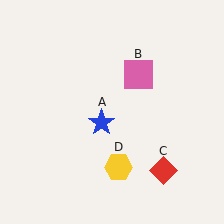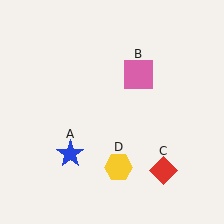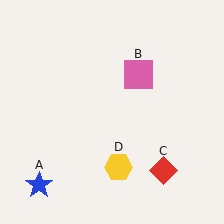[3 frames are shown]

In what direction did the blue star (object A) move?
The blue star (object A) moved down and to the left.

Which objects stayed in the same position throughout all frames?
Pink square (object B) and red diamond (object C) and yellow hexagon (object D) remained stationary.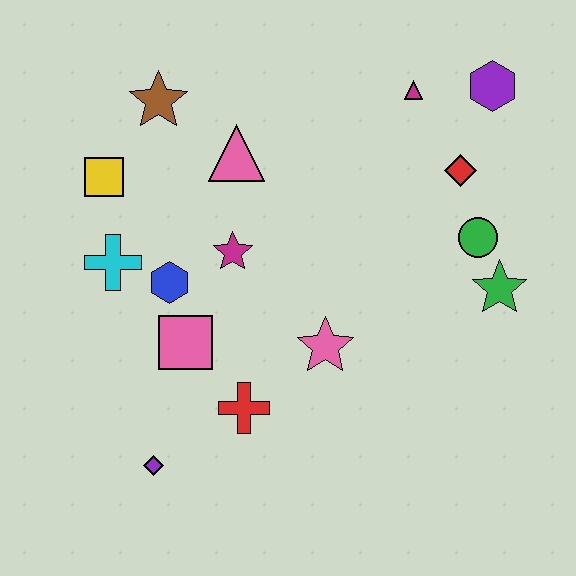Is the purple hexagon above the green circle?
Yes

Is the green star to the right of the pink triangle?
Yes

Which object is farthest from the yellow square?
The green star is farthest from the yellow square.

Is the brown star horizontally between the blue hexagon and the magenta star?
No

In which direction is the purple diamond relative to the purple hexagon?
The purple diamond is below the purple hexagon.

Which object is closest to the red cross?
The pink square is closest to the red cross.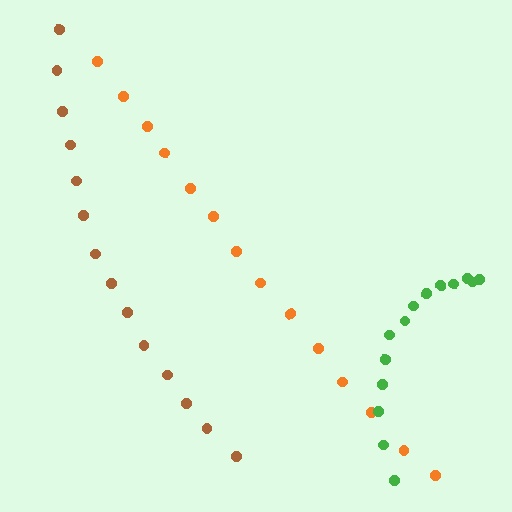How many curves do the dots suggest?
There are 3 distinct paths.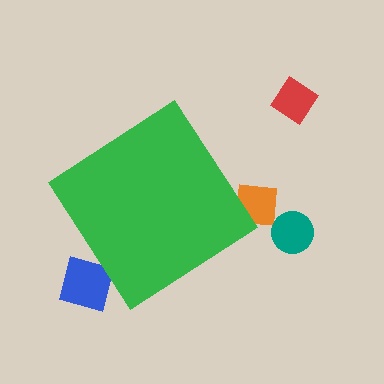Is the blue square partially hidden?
Yes, the blue square is partially hidden behind the green diamond.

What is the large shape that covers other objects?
A green diamond.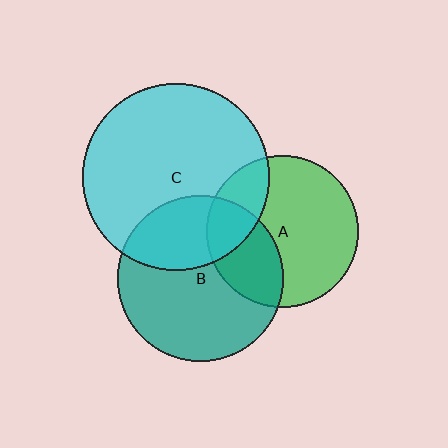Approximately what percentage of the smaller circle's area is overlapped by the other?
Approximately 35%.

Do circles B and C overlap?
Yes.